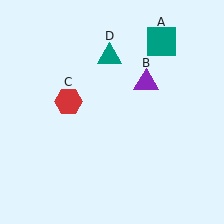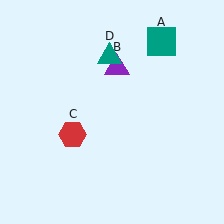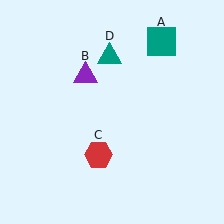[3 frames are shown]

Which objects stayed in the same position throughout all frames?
Teal square (object A) and teal triangle (object D) remained stationary.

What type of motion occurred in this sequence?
The purple triangle (object B), red hexagon (object C) rotated counterclockwise around the center of the scene.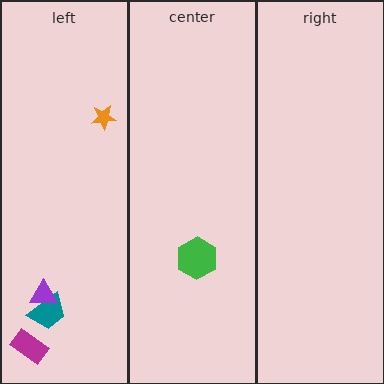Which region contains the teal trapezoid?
The left region.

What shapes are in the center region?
The green hexagon.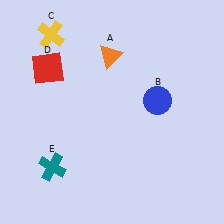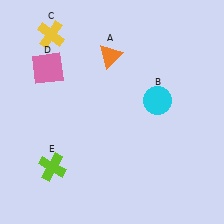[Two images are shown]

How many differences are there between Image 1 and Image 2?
There are 3 differences between the two images.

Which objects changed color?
B changed from blue to cyan. D changed from red to pink. E changed from teal to lime.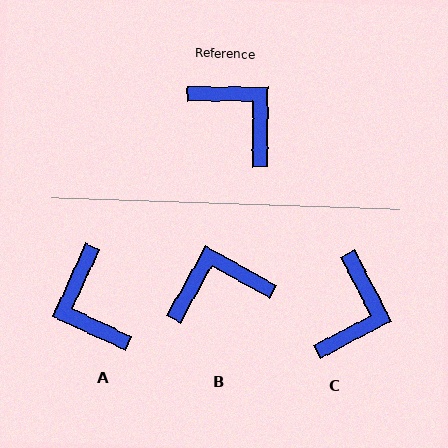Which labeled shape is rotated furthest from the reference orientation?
A, about 156 degrees away.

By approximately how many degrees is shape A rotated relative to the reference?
Approximately 156 degrees counter-clockwise.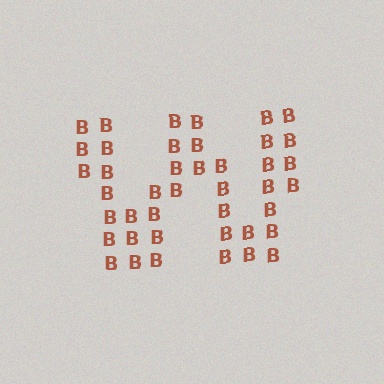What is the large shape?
The large shape is the letter W.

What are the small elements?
The small elements are letter B's.